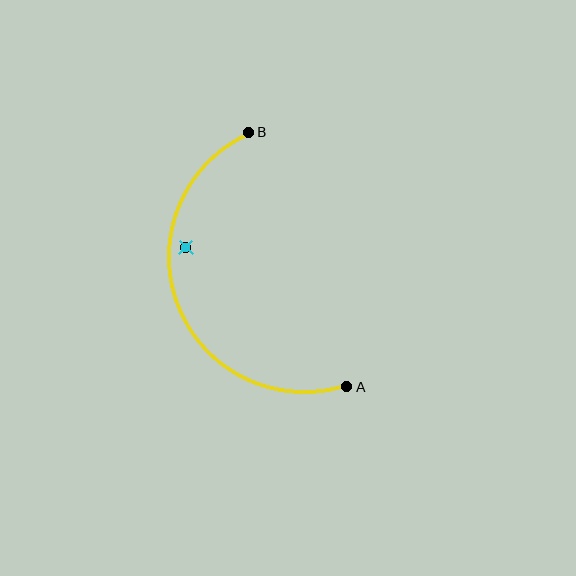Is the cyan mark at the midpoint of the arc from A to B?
No — the cyan mark does not lie on the arc at all. It sits slightly inside the curve.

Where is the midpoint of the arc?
The arc midpoint is the point on the curve farthest from the straight line joining A and B. It sits to the left of that line.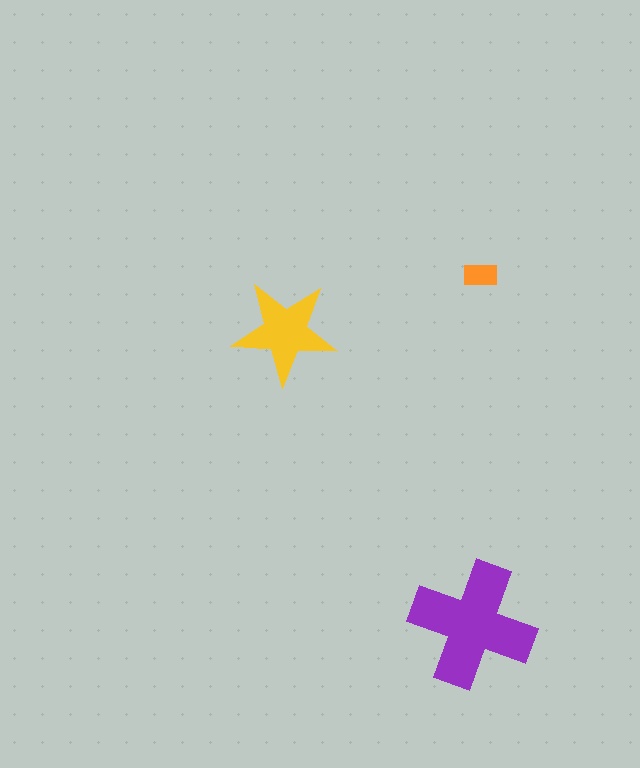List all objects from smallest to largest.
The orange rectangle, the yellow star, the purple cross.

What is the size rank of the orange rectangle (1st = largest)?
3rd.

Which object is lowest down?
The purple cross is bottommost.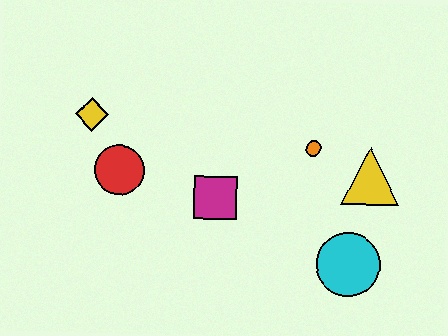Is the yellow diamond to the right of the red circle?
No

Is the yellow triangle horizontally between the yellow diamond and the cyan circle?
No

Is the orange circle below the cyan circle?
No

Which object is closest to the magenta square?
The red circle is closest to the magenta square.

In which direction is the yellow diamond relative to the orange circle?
The yellow diamond is to the left of the orange circle.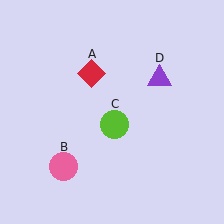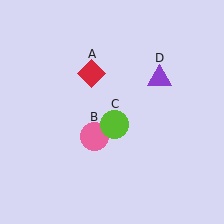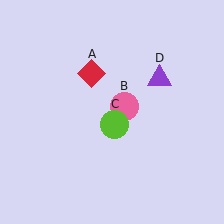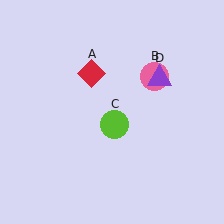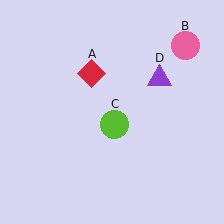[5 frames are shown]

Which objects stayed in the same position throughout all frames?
Red diamond (object A) and lime circle (object C) and purple triangle (object D) remained stationary.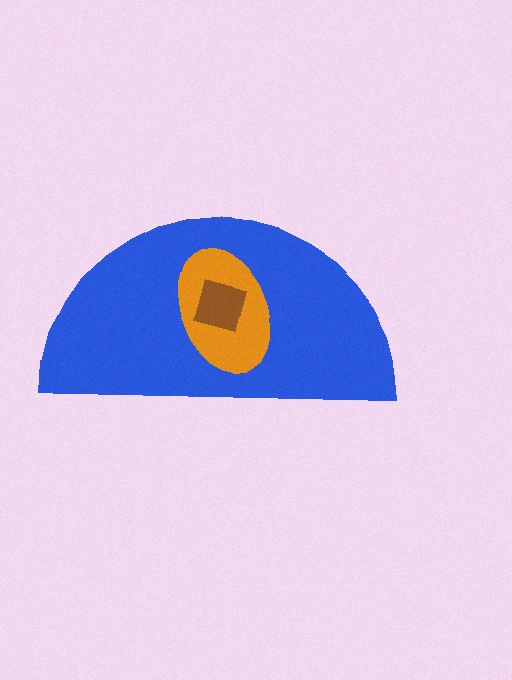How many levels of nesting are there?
3.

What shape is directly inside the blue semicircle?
The orange ellipse.